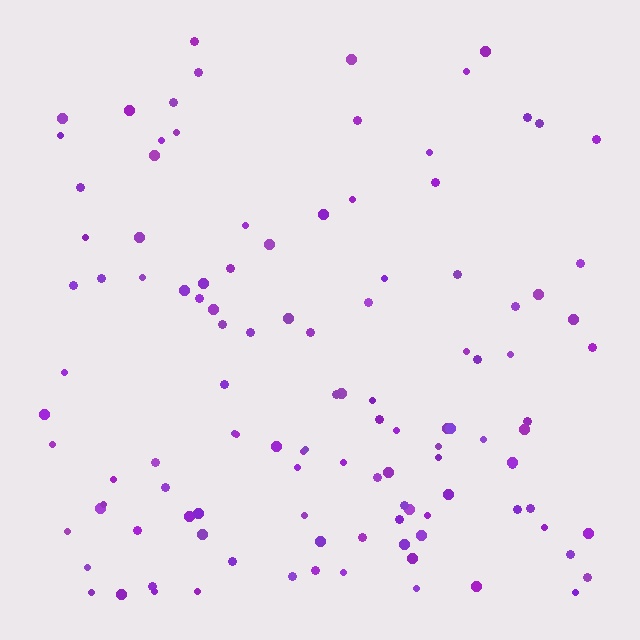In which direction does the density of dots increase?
From top to bottom, with the bottom side densest.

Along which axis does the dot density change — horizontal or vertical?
Vertical.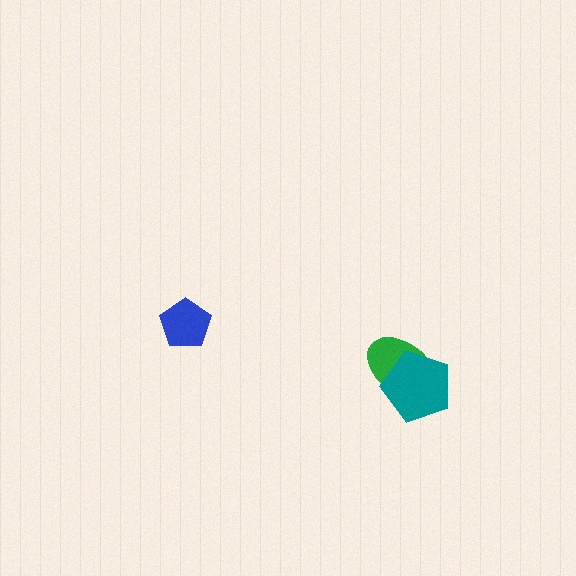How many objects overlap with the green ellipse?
1 object overlaps with the green ellipse.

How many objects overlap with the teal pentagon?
1 object overlaps with the teal pentagon.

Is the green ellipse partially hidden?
Yes, it is partially covered by another shape.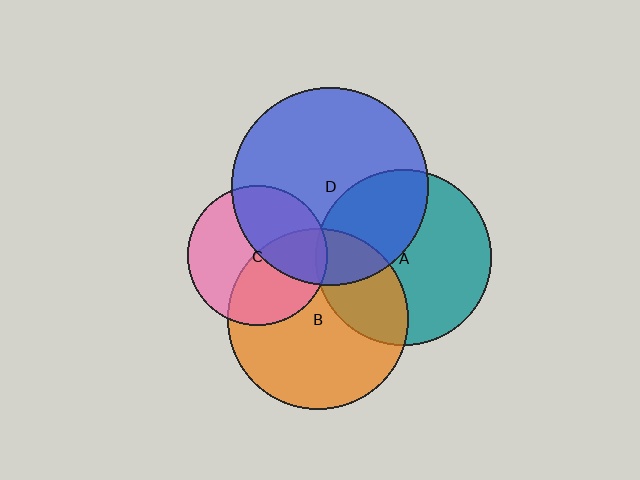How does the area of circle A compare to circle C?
Approximately 1.6 times.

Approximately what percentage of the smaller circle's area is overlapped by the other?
Approximately 20%.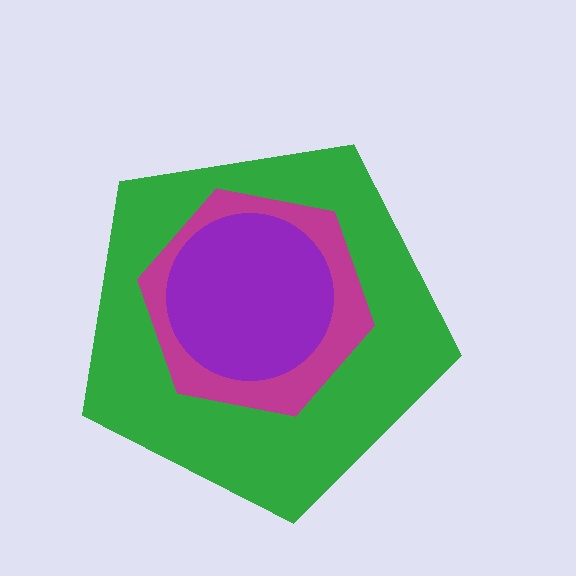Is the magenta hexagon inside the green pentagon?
Yes.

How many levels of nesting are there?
3.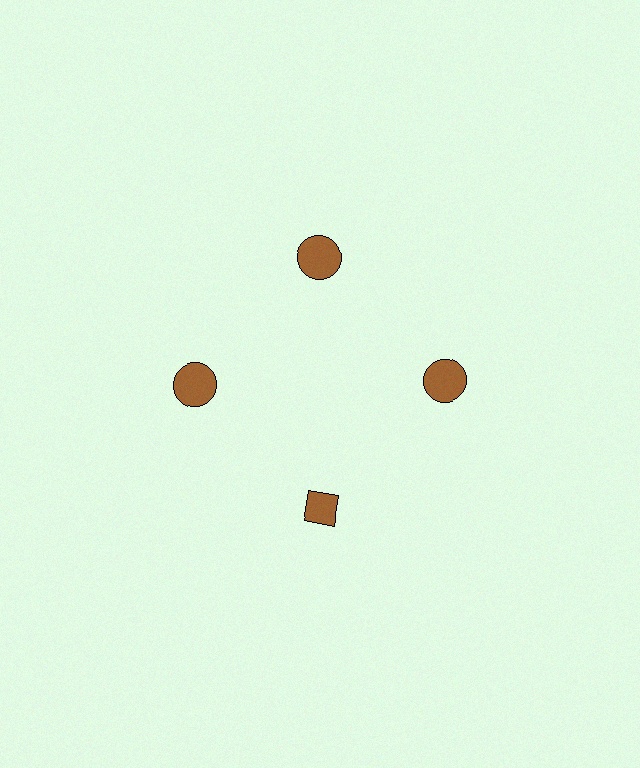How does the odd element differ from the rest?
It has a different shape: diamond instead of circle.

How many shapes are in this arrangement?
There are 4 shapes arranged in a ring pattern.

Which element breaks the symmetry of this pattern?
The brown diamond at roughly the 6 o'clock position breaks the symmetry. All other shapes are brown circles.